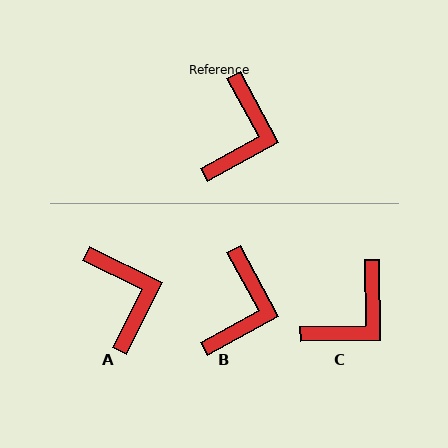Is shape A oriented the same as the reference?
No, it is off by about 35 degrees.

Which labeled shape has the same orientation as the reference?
B.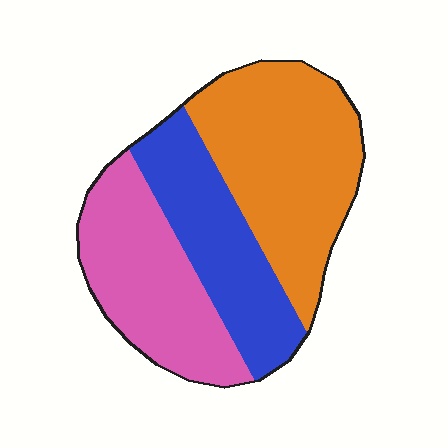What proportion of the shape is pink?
Pink covers around 30% of the shape.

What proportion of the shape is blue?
Blue takes up between a quarter and a half of the shape.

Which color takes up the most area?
Orange, at roughly 40%.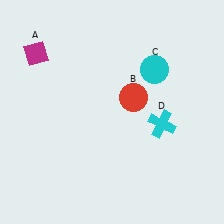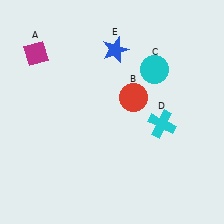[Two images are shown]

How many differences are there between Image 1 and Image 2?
There is 1 difference between the two images.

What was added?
A blue star (E) was added in Image 2.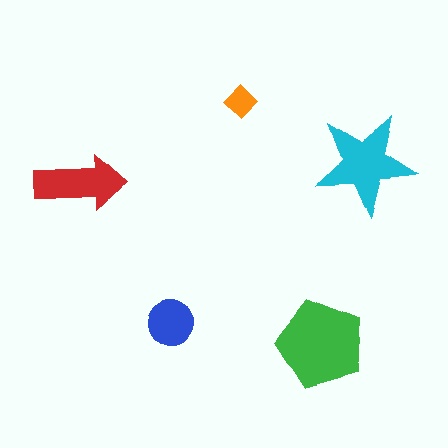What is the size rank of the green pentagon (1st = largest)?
1st.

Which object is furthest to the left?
The red arrow is leftmost.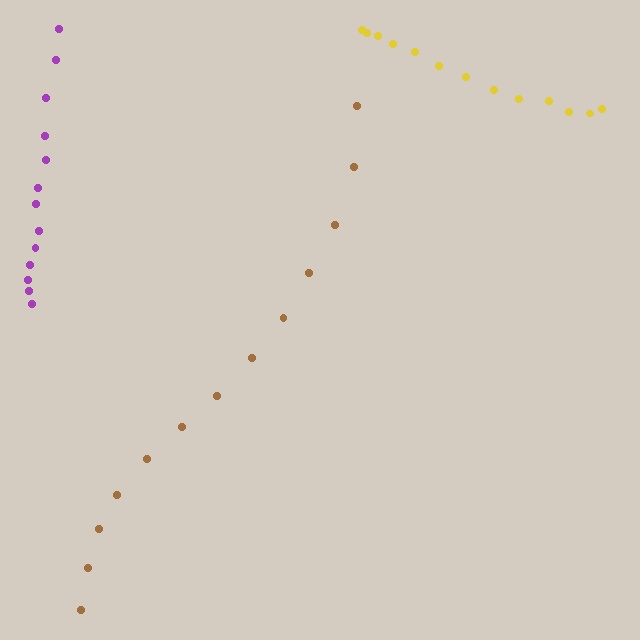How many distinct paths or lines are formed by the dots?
There are 3 distinct paths.